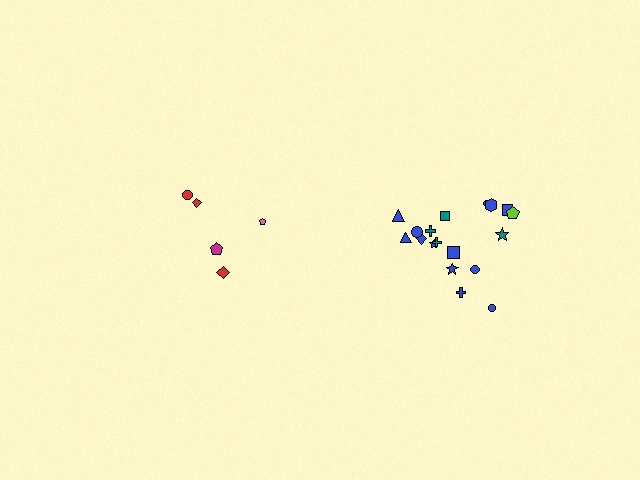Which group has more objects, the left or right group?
The right group.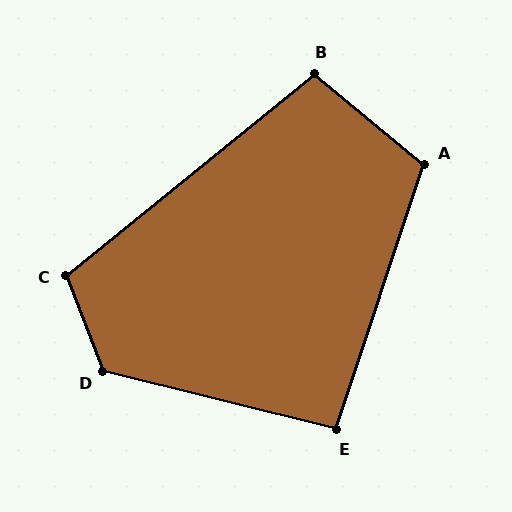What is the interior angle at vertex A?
Approximately 111 degrees (obtuse).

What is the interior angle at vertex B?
Approximately 101 degrees (obtuse).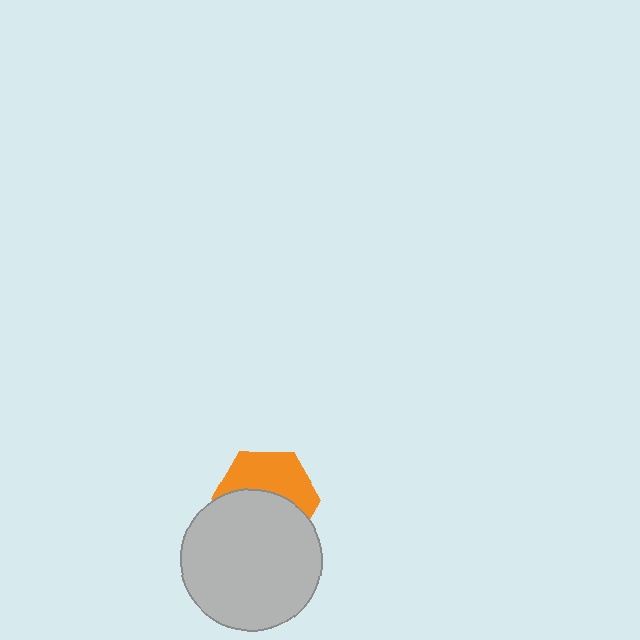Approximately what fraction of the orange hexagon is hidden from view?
Roughly 53% of the orange hexagon is hidden behind the light gray circle.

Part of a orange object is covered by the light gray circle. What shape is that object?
It is a hexagon.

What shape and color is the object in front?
The object in front is a light gray circle.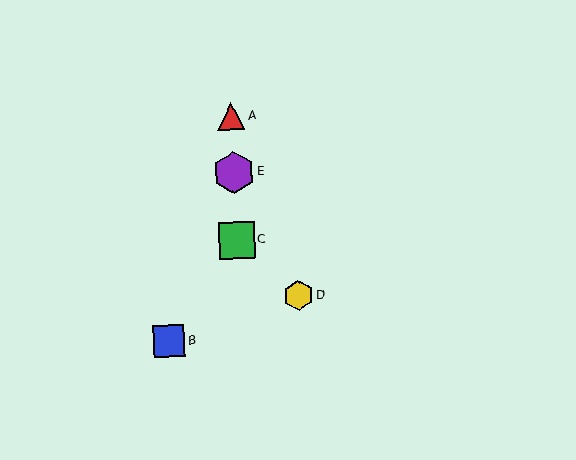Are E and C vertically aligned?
Yes, both are at x≈234.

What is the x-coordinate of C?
Object C is at x≈237.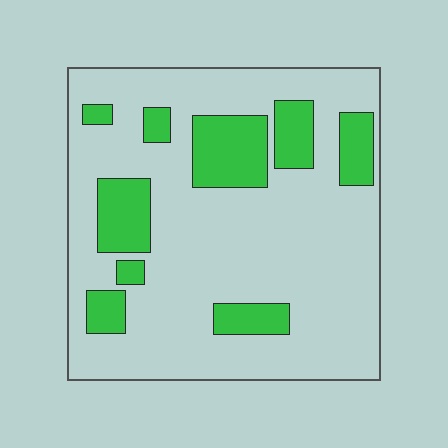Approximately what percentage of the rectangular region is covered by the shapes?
Approximately 20%.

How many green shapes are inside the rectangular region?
9.